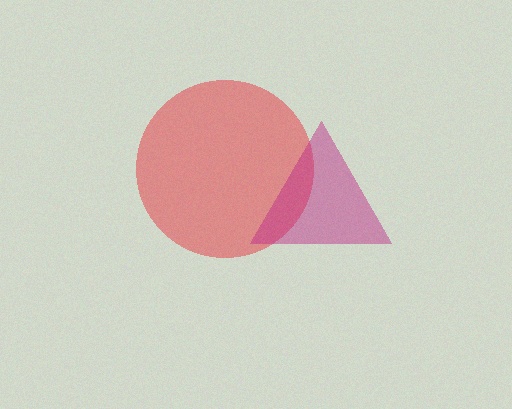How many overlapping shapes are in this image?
There are 2 overlapping shapes in the image.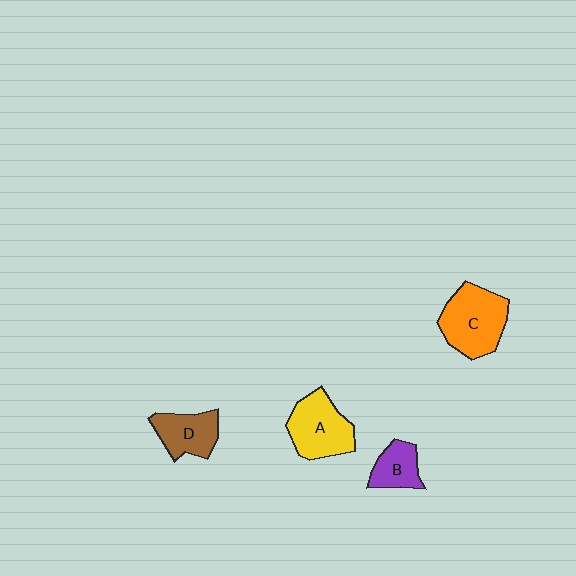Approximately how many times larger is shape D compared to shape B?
Approximately 1.3 times.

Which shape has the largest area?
Shape C (orange).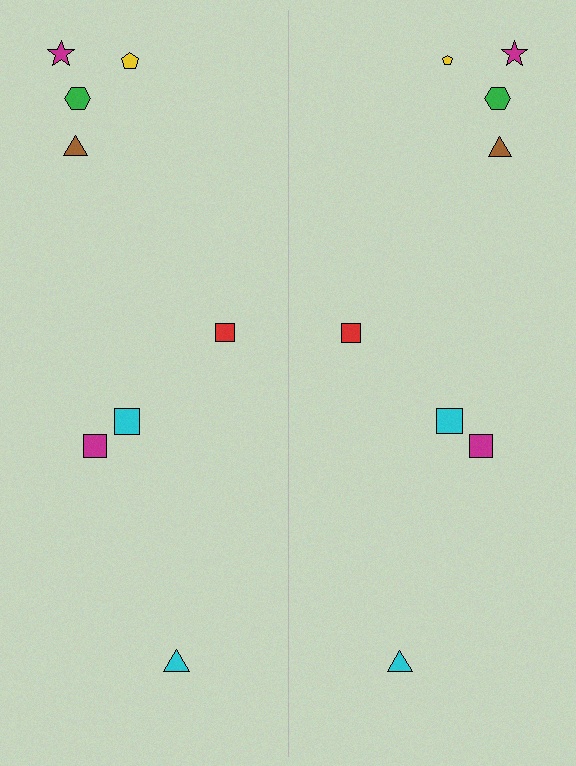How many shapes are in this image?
There are 16 shapes in this image.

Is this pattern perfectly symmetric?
No, the pattern is not perfectly symmetric. The yellow pentagon on the right side has a different size than its mirror counterpart.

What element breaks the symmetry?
The yellow pentagon on the right side has a different size than its mirror counterpart.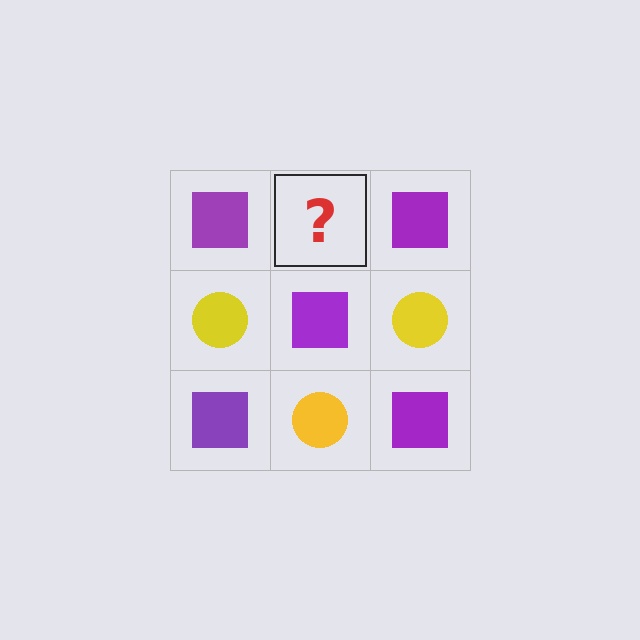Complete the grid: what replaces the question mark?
The question mark should be replaced with a yellow circle.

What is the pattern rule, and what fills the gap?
The rule is that it alternates purple square and yellow circle in a checkerboard pattern. The gap should be filled with a yellow circle.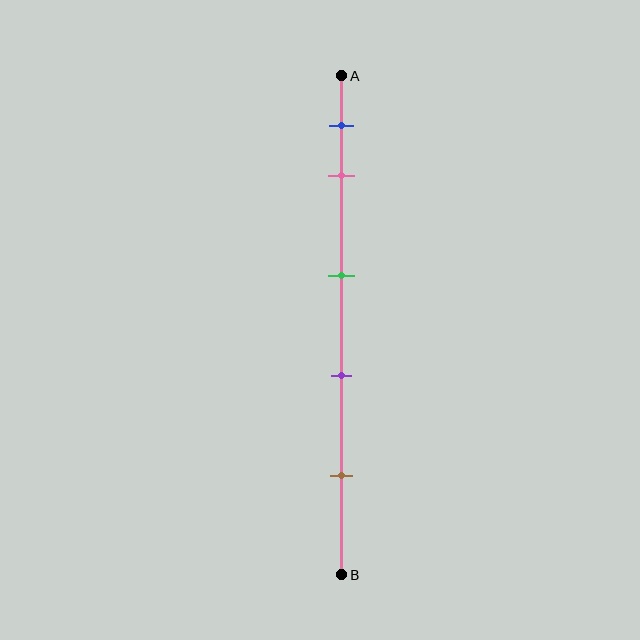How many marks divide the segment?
There are 5 marks dividing the segment.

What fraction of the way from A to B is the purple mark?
The purple mark is approximately 60% (0.6) of the way from A to B.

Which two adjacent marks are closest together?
The blue and pink marks are the closest adjacent pair.